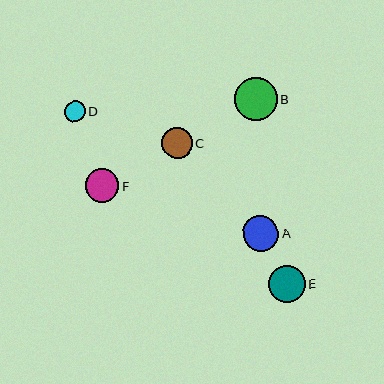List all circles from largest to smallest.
From largest to smallest: B, E, A, F, C, D.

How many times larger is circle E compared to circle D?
Circle E is approximately 1.8 times the size of circle D.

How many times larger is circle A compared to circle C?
Circle A is approximately 1.1 times the size of circle C.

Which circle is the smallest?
Circle D is the smallest with a size of approximately 21 pixels.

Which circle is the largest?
Circle B is the largest with a size of approximately 43 pixels.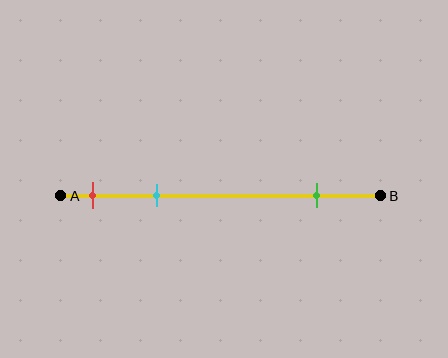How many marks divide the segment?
There are 3 marks dividing the segment.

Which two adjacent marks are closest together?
The red and cyan marks are the closest adjacent pair.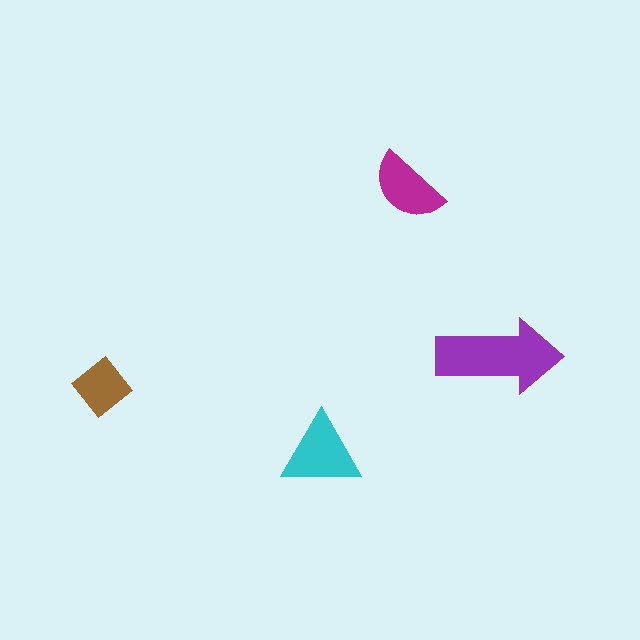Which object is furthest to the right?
The purple arrow is rightmost.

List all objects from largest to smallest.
The purple arrow, the cyan triangle, the magenta semicircle, the brown diamond.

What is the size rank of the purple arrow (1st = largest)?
1st.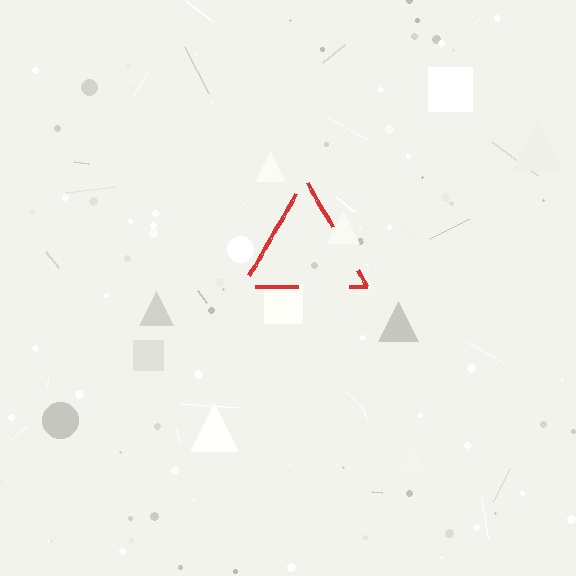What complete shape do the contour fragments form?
The contour fragments form a triangle.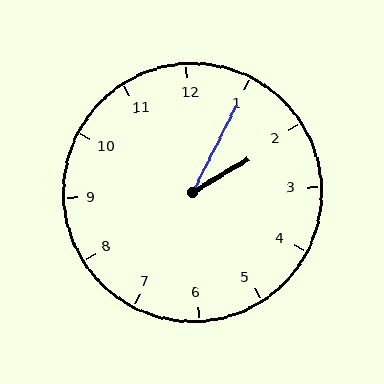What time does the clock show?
2:05.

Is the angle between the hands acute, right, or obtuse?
It is acute.